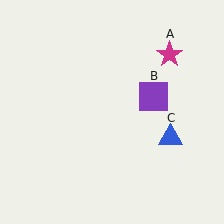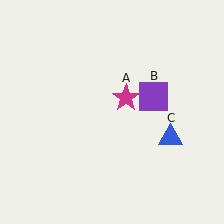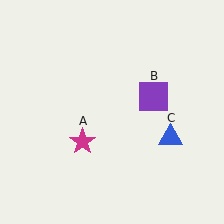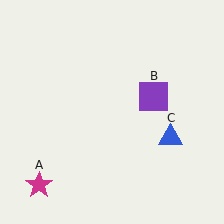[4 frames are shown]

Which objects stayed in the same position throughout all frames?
Purple square (object B) and blue triangle (object C) remained stationary.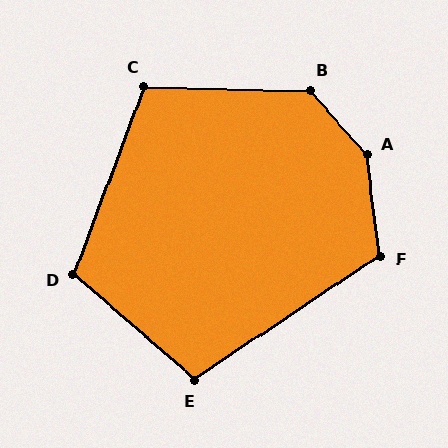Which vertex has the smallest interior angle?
E, at approximately 105 degrees.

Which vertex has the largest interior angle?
A, at approximately 146 degrees.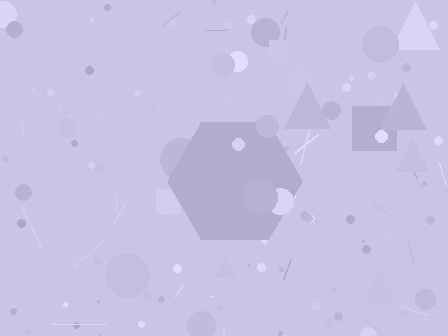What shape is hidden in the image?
A hexagon is hidden in the image.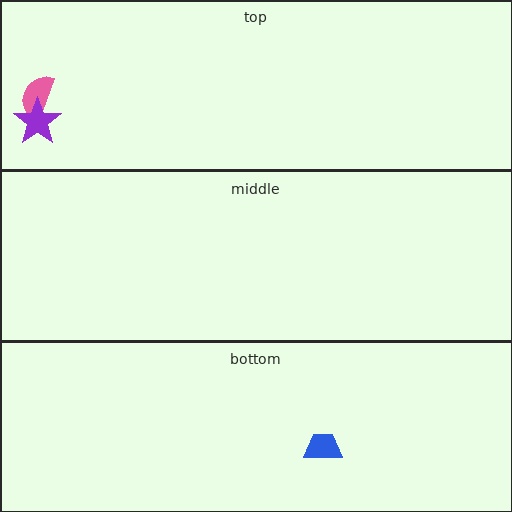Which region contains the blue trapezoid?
The bottom region.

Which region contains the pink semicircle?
The top region.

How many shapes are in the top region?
2.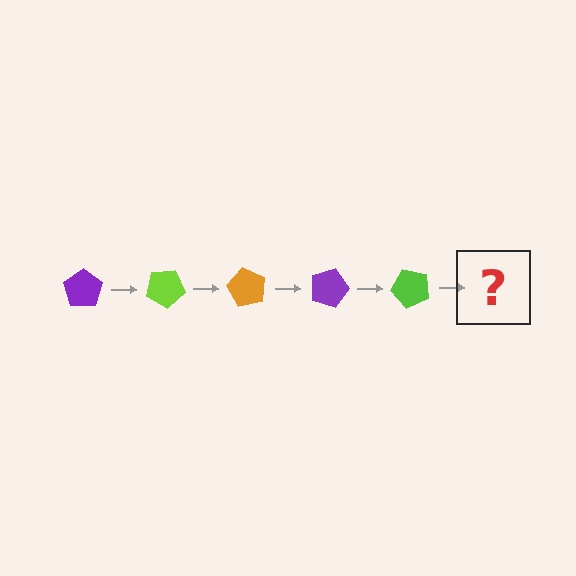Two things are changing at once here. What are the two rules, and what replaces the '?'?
The two rules are that it rotates 30 degrees each step and the color cycles through purple, lime, and orange. The '?' should be an orange pentagon, rotated 150 degrees from the start.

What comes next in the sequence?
The next element should be an orange pentagon, rotated 150 degrees from the start.